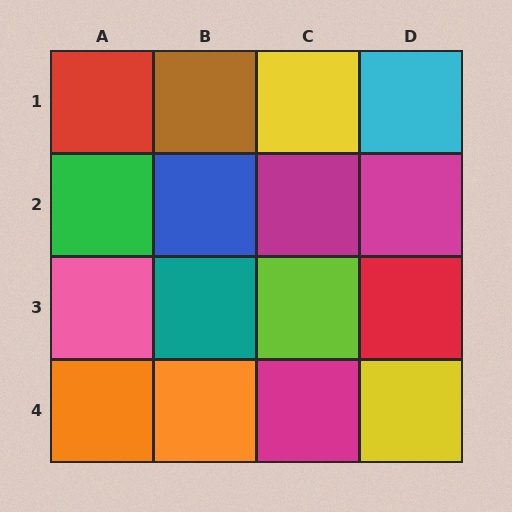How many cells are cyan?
1 cell is cyan.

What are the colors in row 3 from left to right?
Pink, teal, lime, red.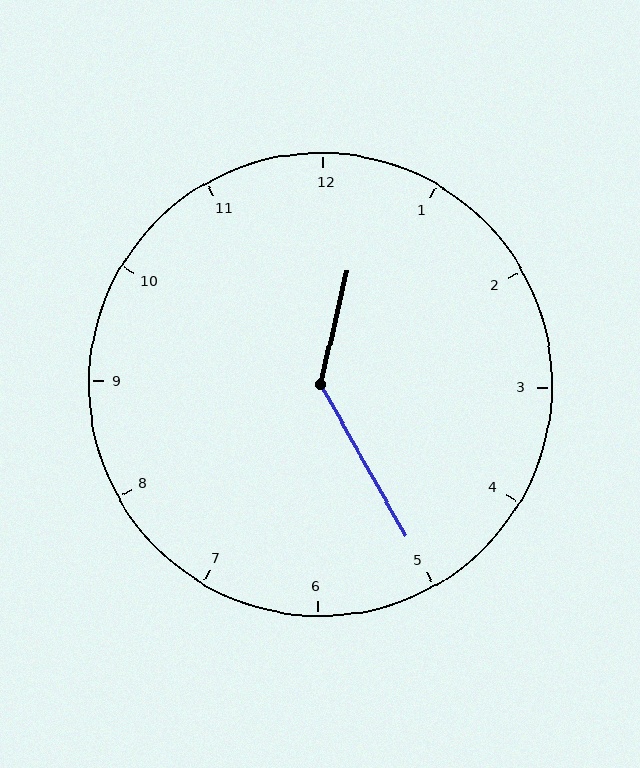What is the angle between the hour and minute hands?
Approximately 138 degrees.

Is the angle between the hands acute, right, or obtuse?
It is obtuse.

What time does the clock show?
12:25.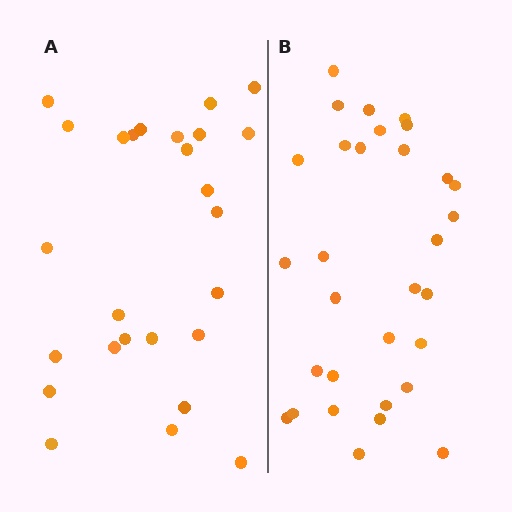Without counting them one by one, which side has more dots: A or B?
Region B (the right region) has more dots.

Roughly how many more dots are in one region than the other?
Region B has about 5 more dots than region A.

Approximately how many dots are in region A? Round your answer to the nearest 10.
About 30 dots. (The exact count is 26, which rounds to 30.)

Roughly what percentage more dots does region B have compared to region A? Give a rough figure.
About 20% more.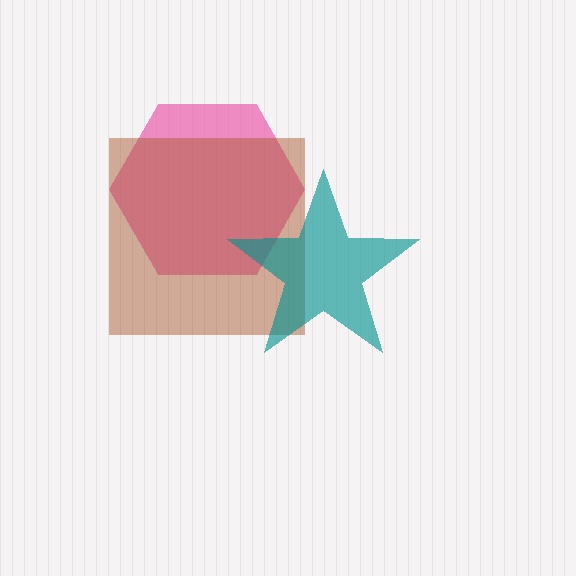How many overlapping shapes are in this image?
There are 3 overlapping shapes in the image.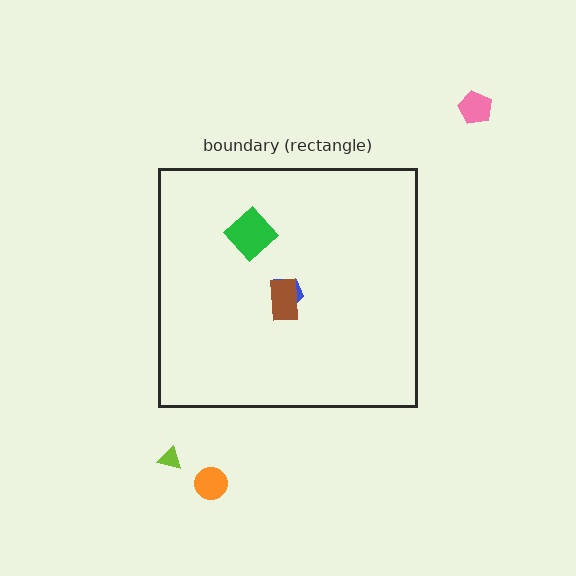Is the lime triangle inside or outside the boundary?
Outside.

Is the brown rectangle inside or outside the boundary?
Inside.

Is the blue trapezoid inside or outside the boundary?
Inside.